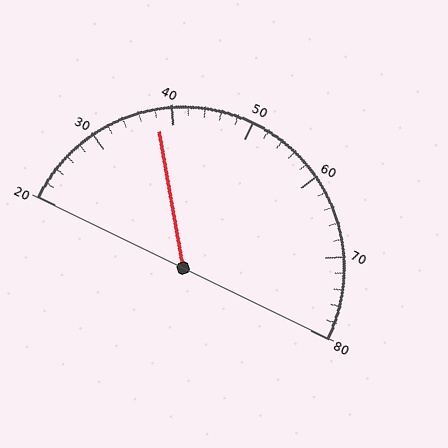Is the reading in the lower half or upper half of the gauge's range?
The reading is in the lower half of the range (20 to 80).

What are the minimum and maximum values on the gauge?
The gauge ranges from 20 to 80.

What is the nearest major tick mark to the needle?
The nearest major tick mark is 40.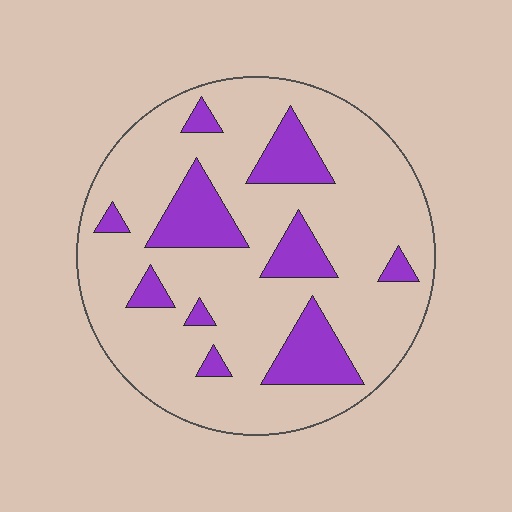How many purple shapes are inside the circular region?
10.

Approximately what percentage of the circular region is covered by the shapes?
Approximately 20%.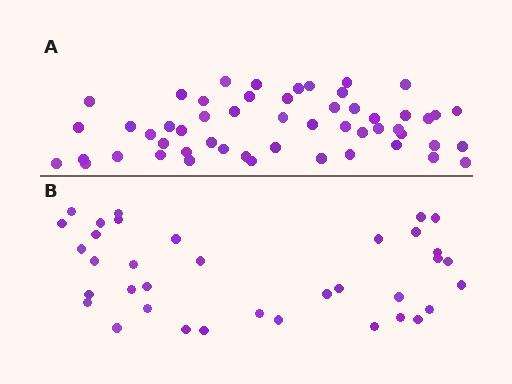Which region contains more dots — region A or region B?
Region A (the top region) has more dots.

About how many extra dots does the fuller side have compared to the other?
Region A has approximately 15 more dots than region B.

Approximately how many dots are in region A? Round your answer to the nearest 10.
About 50 dots. (The exact count is 53, which rounds to 50.)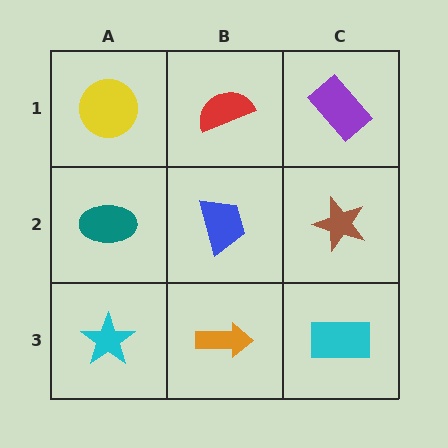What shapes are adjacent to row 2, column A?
A yellow circle (row 1, column A), a cyan star (row 3, column A), a blue trapezoid (row 2, column B).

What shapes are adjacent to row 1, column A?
A teal ellipse (row 2, column A), a red semicircle (row 1, column B).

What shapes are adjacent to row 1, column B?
A blue trapezoid (row 2, column B), a yellow circle (row 1, column A), a purple rectangle (row 1, column C).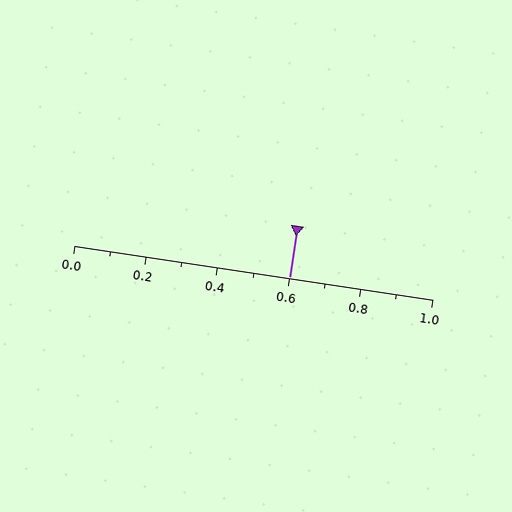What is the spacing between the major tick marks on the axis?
The major ticks are spaced 0.2 apart.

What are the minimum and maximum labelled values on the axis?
The axis runs from 0.0 to 1.0.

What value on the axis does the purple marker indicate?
The marker indicates approximately 0.6.